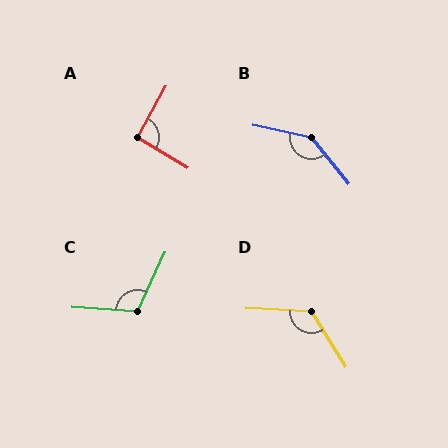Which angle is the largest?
B, at approximately 141 degrees.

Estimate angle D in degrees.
Approximately 125 degrees.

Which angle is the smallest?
A, at approximately 92 degrees.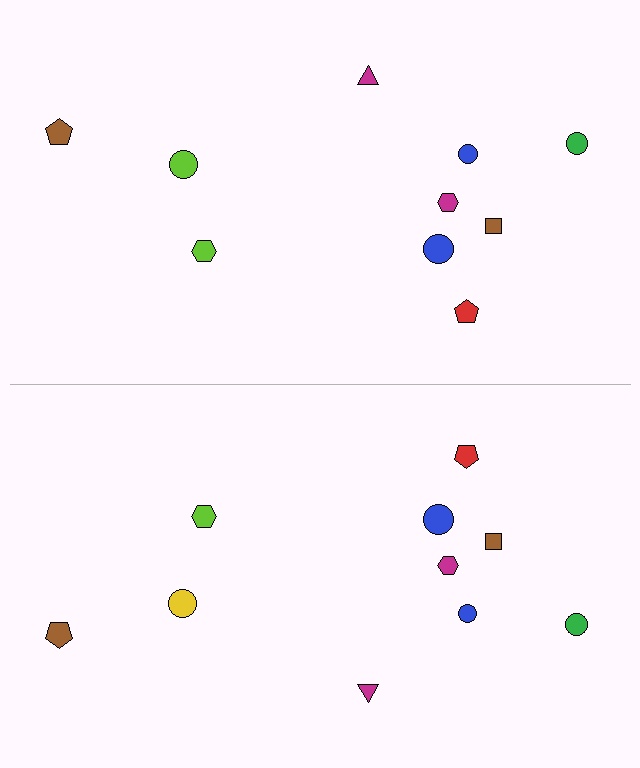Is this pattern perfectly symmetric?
No, the pattern is not perfectly symmetric. The yellow circle on the bottom side breaks the symmetry — its mirror counterpart is lime.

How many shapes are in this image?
There are 20 shapes in this image.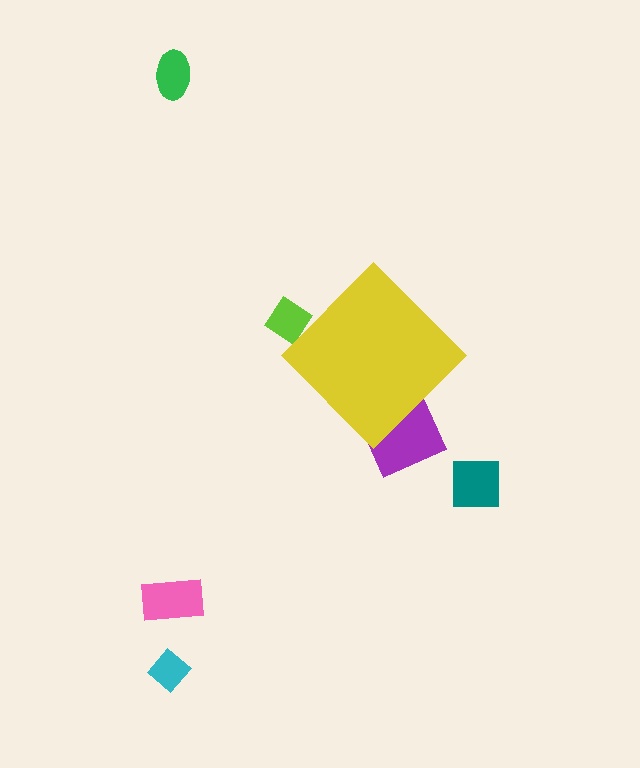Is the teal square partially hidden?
No, the teal square is fully visible.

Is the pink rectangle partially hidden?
No, the pink rectangle is fully visible.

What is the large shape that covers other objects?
A yellow diamond.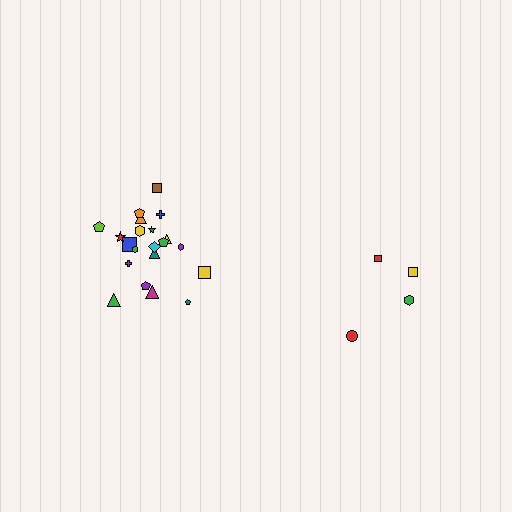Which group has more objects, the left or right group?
The left group.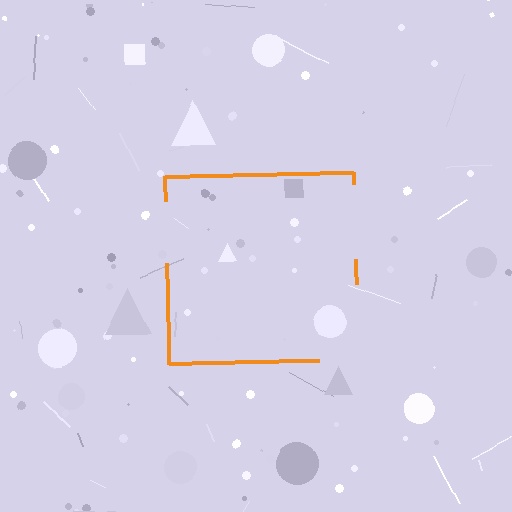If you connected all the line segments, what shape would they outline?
They would outline a square.